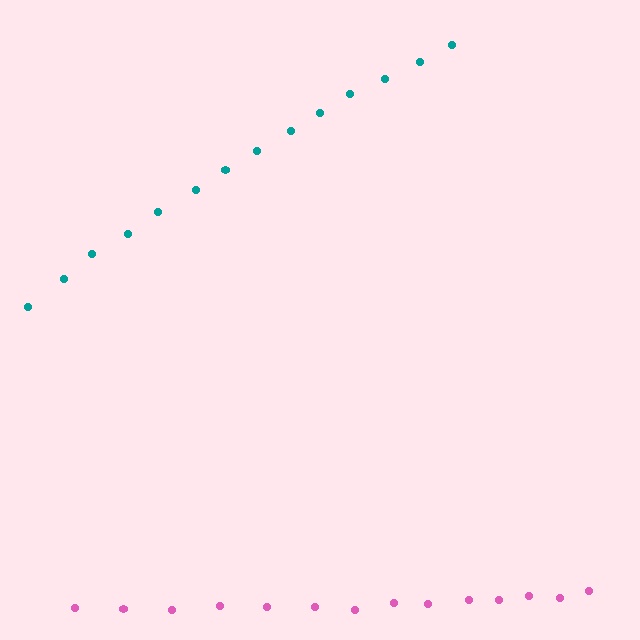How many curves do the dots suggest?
There are 2 distinct paths.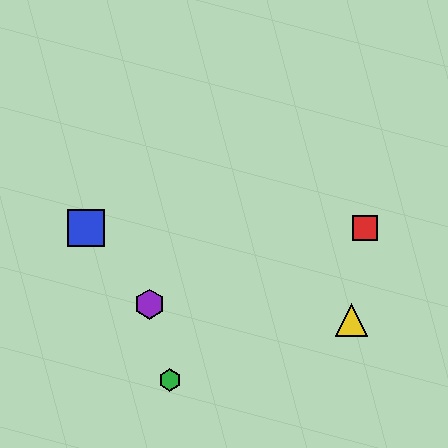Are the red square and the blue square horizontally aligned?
Yes, both are at y≈228.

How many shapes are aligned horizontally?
2 shapes (the red square, the blue square) are aligned horizontally.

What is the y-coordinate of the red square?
The red square is at y≈228.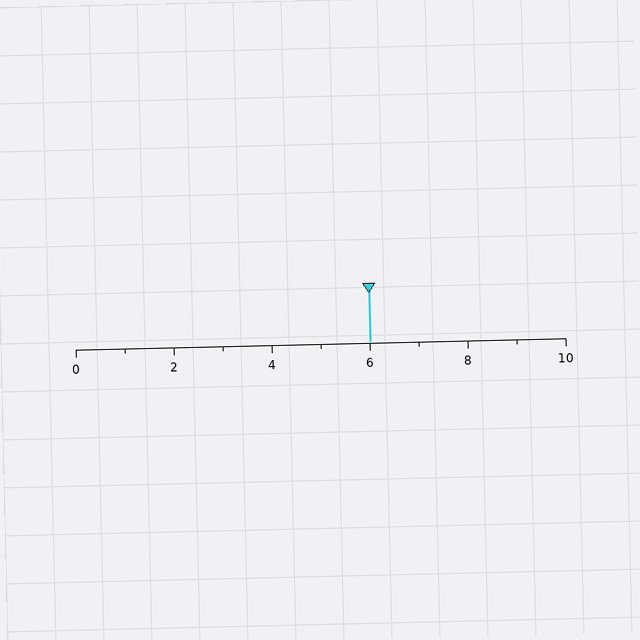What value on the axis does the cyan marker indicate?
The marker indicates approximately 6.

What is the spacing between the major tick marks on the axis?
The major ticks are spaced 2 apart.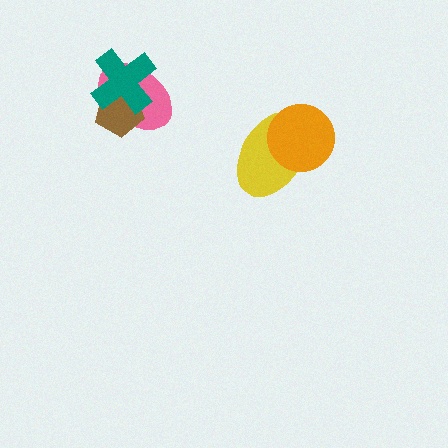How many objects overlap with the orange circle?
1 object overlaps with the orange circle.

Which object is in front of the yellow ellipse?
The orange circle is in front of the yellow ellipse.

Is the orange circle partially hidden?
No, no other shape covers it.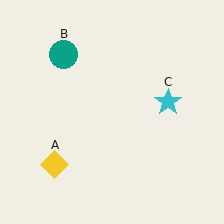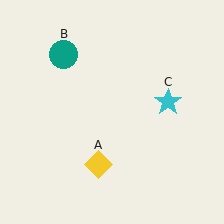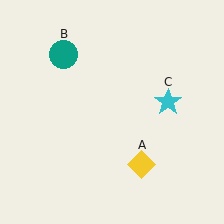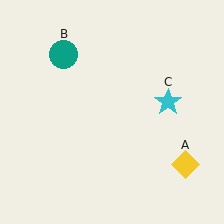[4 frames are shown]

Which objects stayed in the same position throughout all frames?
Teal circle (object B) and cyan star (object C) remained stationary.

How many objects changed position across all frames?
1 object changed position: yellow diamond (object A).